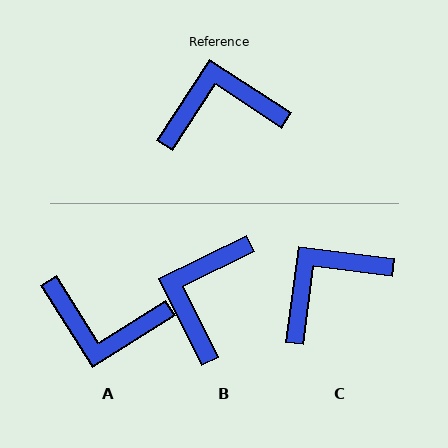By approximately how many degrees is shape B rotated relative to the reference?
Approximately 60 degrees counter-clockwise.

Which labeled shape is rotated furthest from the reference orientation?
A, about 156 degrees away.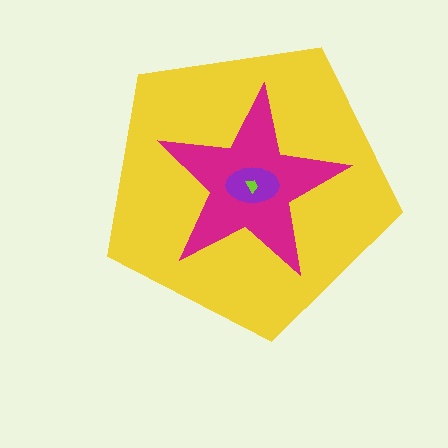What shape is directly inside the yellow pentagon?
The magenta star.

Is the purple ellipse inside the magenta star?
Yes.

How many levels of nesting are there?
4.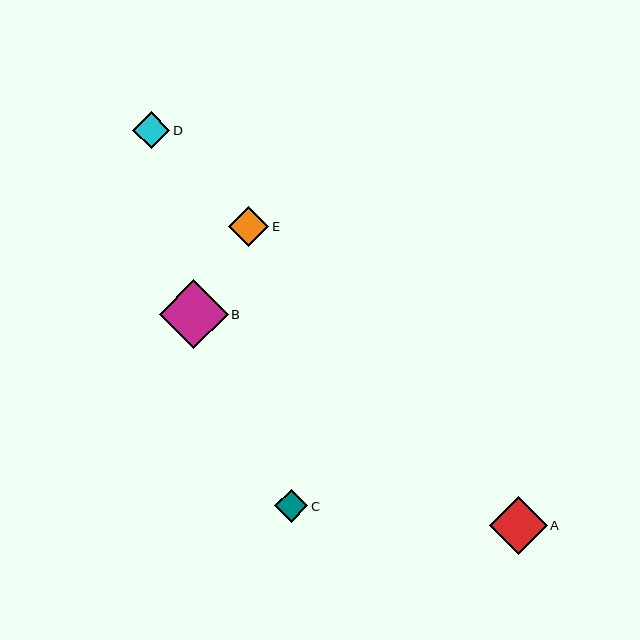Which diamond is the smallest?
Diamond C is the smallest with a size of approximately 33 pixels.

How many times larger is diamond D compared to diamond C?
Diamond D is approximately 1.1 times the size of diamond C.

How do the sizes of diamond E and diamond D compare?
Diamond E and diamond D are approximately the same size.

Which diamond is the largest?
Diamond B is the largest with a size of approximately 69 pixels.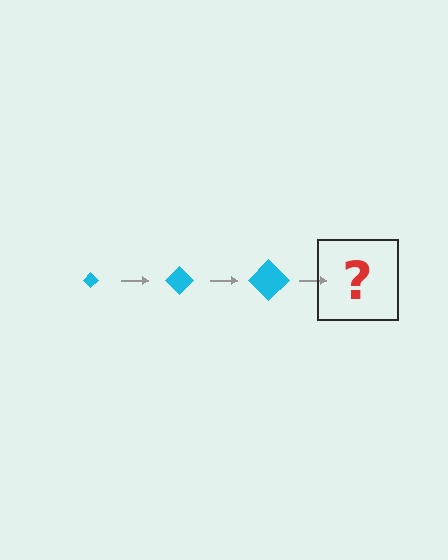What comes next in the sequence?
The next element should be a cyan diamond, larger than the previous one.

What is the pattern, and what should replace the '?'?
The pattern is that the diamond gets progressively larger each step. The '?' should be a cyan diamond, larger than the previous one.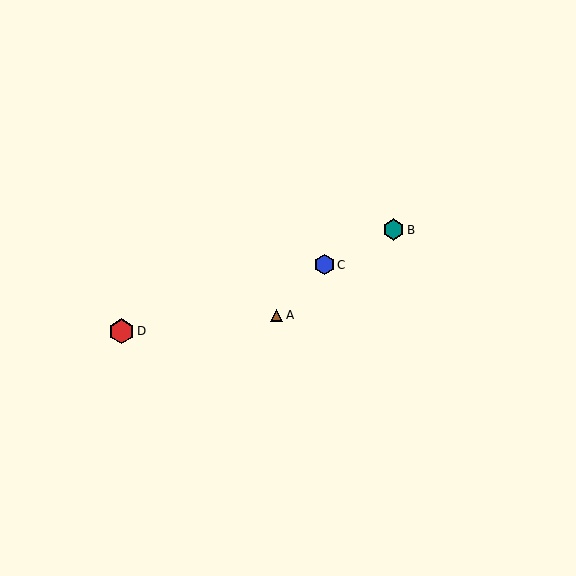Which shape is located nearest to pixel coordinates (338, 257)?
The blue hexagon (labeled C) at (324, 265) is nearest to that location.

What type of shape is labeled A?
Shape A is a brown triangle.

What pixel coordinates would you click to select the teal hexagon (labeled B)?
Click at (393, 230) to select the teal hexagon B.